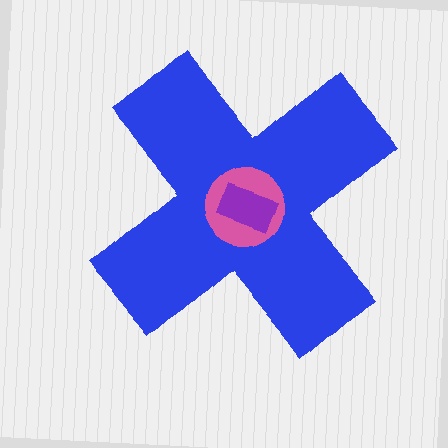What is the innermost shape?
The purple rectangle.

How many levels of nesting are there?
3.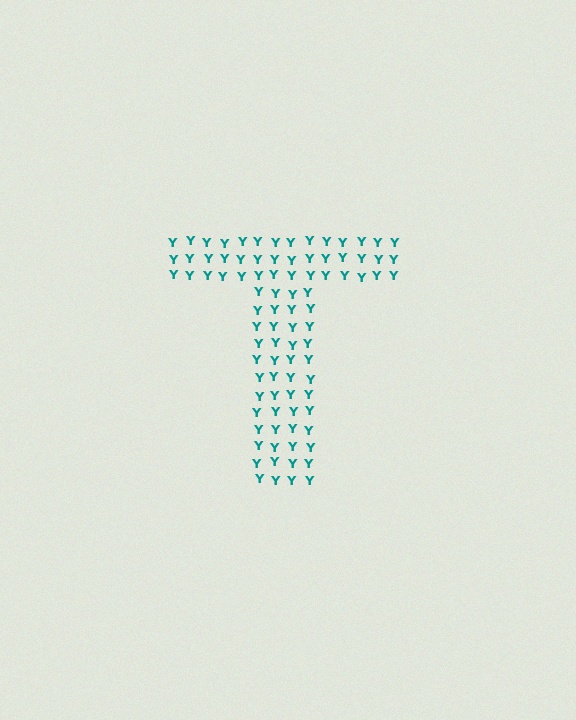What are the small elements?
The small elements are letter Y's.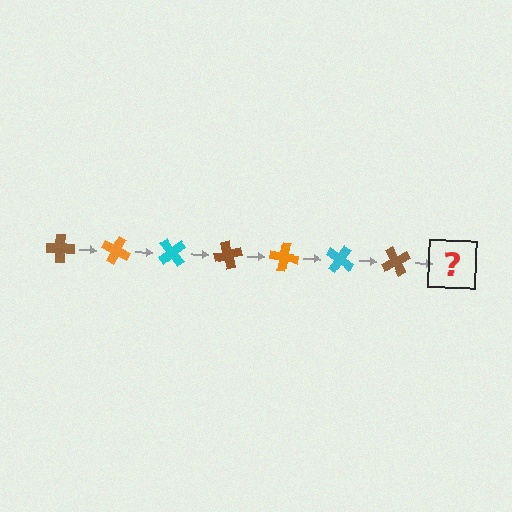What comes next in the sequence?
The next element should be an orange cross, rotated 175 degrees from the start.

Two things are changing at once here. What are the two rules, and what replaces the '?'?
The two rules are that it rotates 25 degrees each step and the color cycles through brown, orange, and cyan. The '?' should be an orange cross, rotated 175 degrees from the start.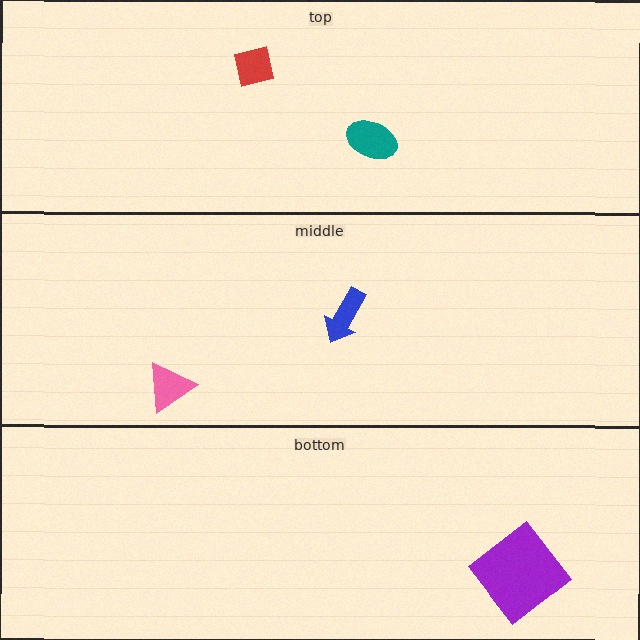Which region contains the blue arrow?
The middle region.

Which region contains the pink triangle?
The middle region.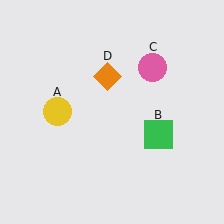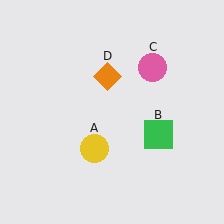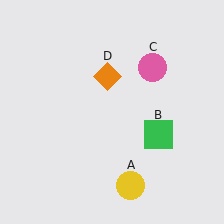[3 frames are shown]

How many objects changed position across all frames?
1 object changed position: yellow circle (object A).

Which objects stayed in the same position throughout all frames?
Green square (object B) and pink circle (object C) and orange diamond (object D) remained stationary.